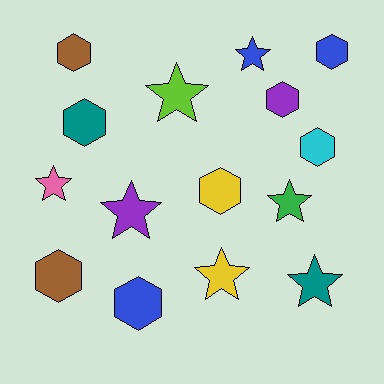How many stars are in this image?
There are 7 stars.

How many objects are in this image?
There are 15 objects.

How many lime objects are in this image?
There is 1 lime object.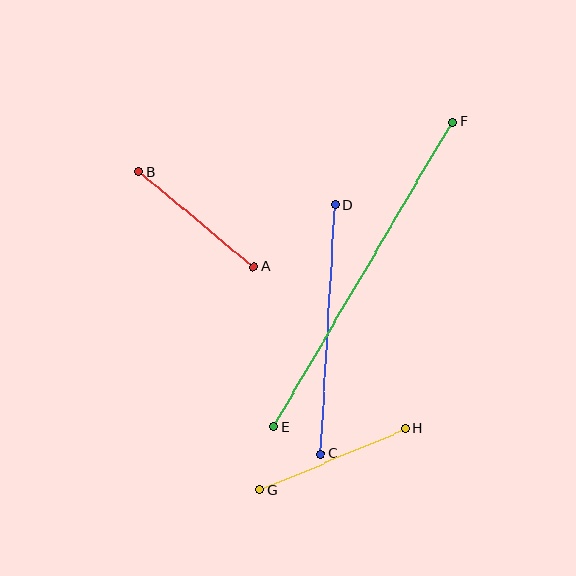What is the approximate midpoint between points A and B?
The midpoint is at approximately (196, 219) pixels.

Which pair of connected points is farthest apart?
Points E and F are farthest apart.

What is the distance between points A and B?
The distance is approximately 149 pixels.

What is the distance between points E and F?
The distance is approximately 354 pixels.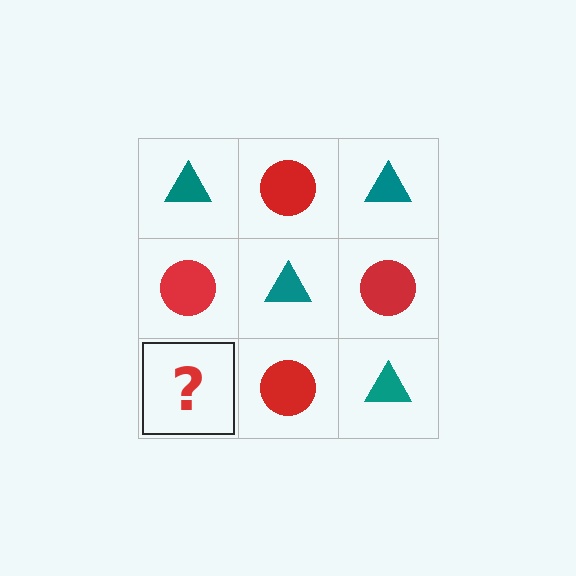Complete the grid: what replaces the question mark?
The question mark should be replaced with a teal triangle.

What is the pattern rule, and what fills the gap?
The rule is that it alternates teal triangle and red circle in a checkerboard pattern. The gap should be filled with a teal triangle.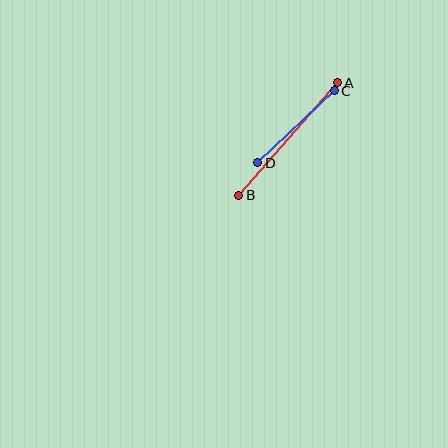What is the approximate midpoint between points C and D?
The midpoint is at approximately (296, 127) pixels.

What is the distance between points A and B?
The distance is approximately 149 pixels.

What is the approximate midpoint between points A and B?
The midpoint is at approximately (288, 139) pixels.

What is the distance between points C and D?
The distance is approximately 105 pixels.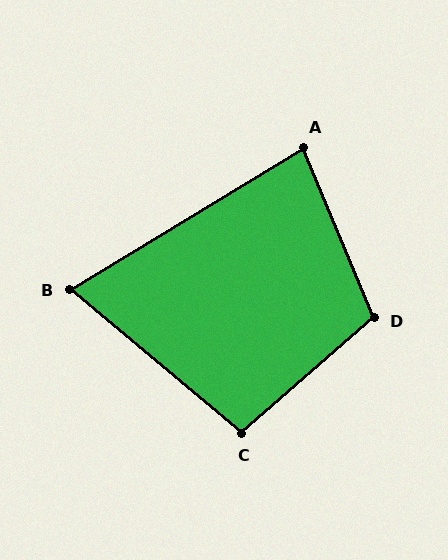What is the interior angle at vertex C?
Approximately 99 degrees (obtuse).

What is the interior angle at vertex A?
Approximately 81 degrees (acute).